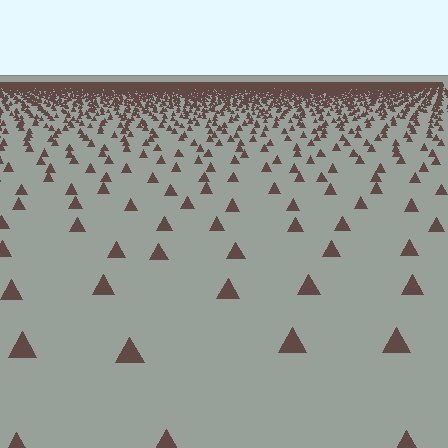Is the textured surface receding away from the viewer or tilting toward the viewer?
The surface is receding away from the viewer. Texture elements get smaller and denser toward the top.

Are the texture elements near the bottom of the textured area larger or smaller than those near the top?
Larger. Near the bottom, elements are closer to the viewer and appear at a bigger on-screen size.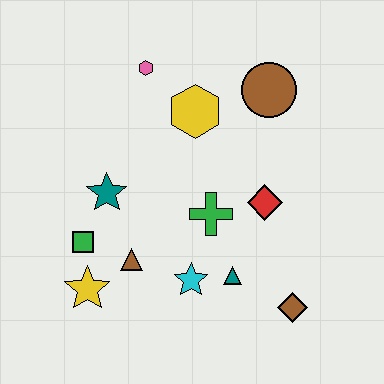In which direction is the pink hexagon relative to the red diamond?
The pink hexagon is above the red diamond.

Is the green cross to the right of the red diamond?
No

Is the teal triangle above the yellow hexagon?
No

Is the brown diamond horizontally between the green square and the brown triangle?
No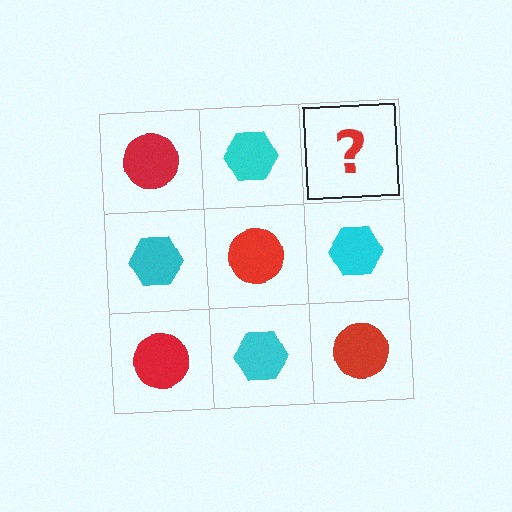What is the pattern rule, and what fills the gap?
The rule is that it alternates red circle and cyan hexagon in a checkerboard pattern. The gap should be filled with a red circle.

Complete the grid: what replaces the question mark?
The question mark should be replaced with a red circle.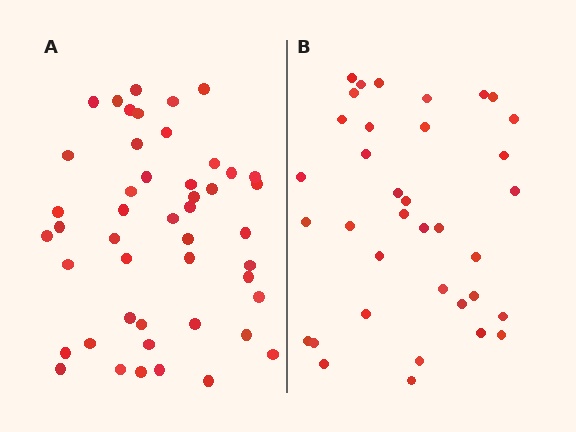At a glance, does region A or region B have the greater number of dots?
Region A (the left region) has more dots.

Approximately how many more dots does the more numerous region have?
Region A has roughly 12 or so more dots than region B.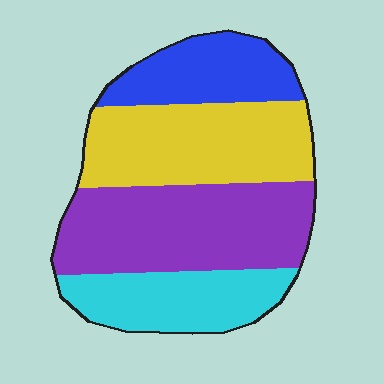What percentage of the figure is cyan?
Cyan covers about 20% of the figure.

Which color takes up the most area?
Purple, at roughly 35%.